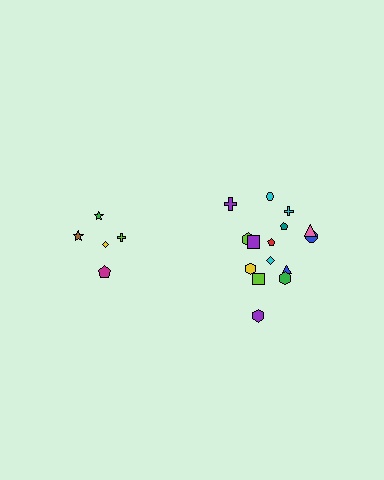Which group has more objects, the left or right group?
The right group.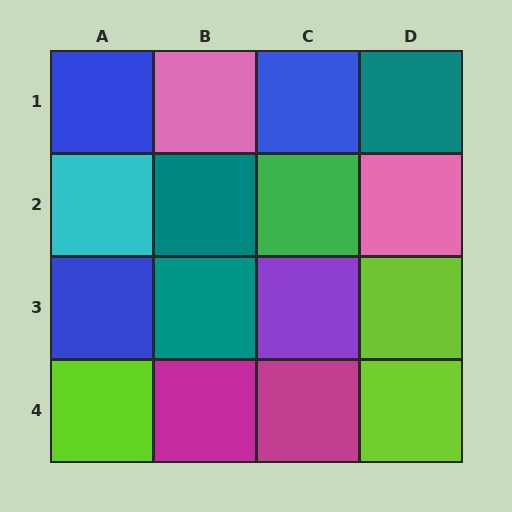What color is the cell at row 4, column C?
Magenta.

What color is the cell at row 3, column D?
Lime.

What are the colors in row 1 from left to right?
Blue, pink, blue, teal.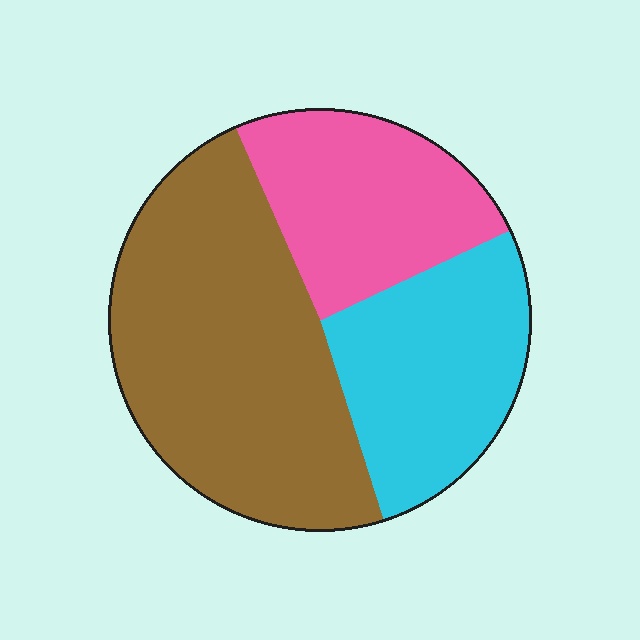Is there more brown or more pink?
Brown.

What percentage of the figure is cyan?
Cyan covers 27% of the figure.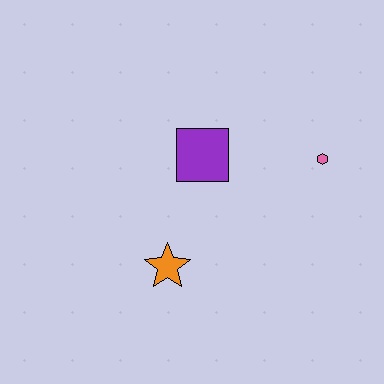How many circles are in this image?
There are no circles.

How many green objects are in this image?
There are no green objects.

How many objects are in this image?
There are 3 objects.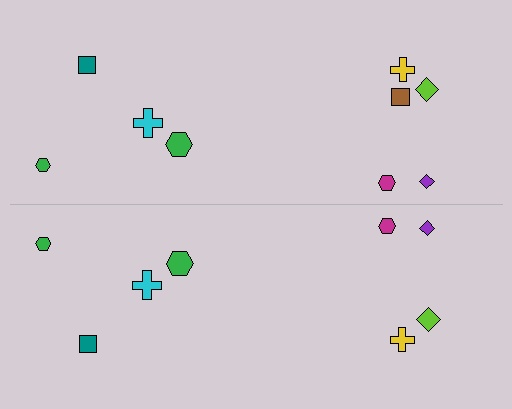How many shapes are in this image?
There are 17 shapes in this image.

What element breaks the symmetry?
A brown square is missing from the bottom side.